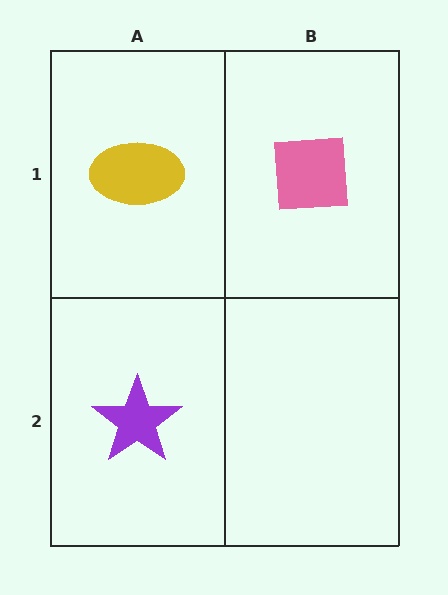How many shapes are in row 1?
2 shapes.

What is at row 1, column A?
A yellow ellipse.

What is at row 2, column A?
A purple star.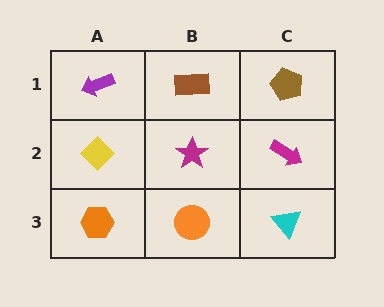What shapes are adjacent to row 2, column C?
A brown pentagon (row 1, column C), a cyan triangle (row 3, column C), a magenta star (row 2, column B).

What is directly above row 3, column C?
A magenta arrow.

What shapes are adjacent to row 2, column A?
A purple arrow (row 1, column A), an orange hexagon (row 3, column A), a magenta star (row 2, column B).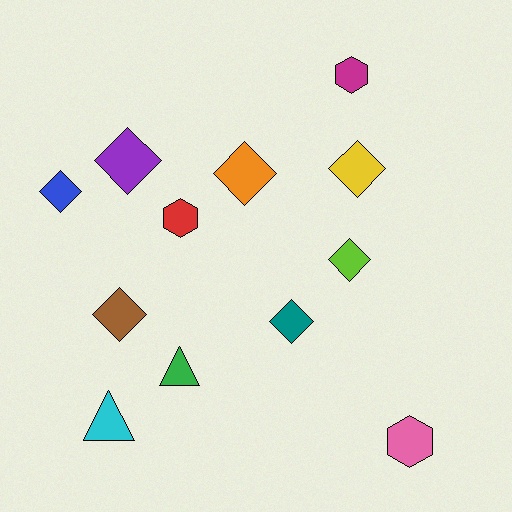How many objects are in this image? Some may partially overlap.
There are 12 objects.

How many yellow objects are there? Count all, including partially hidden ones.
There is 1 yellow object.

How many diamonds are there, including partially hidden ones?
There are 7 diamonds.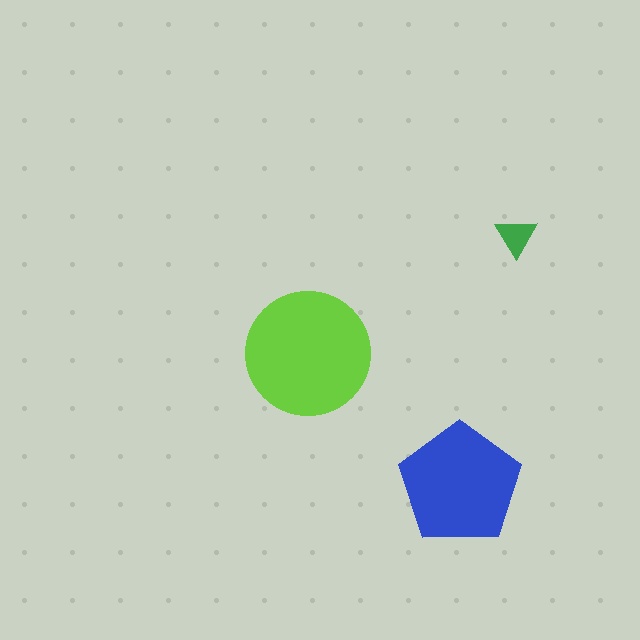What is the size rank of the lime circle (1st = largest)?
1st.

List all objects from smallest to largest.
The green triangle, the blue pentagon, the lime circle.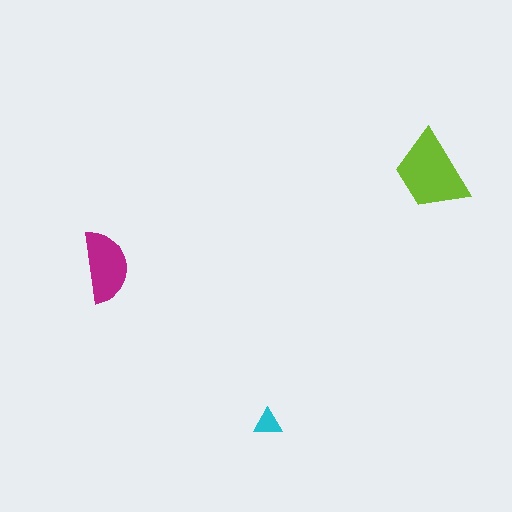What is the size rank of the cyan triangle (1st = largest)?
3rd.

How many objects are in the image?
There are 3 objects in the image.